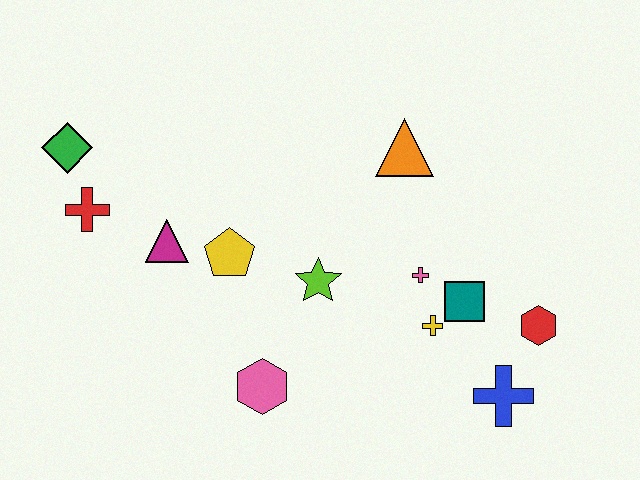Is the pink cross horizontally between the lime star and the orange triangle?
No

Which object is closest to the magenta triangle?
The yellow pentagon is closest to the magenta triangle.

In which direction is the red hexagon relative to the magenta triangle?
The red hexagon is to the right of the magenta triangle.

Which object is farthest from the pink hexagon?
The green diamond is farthest from the pink hexagon.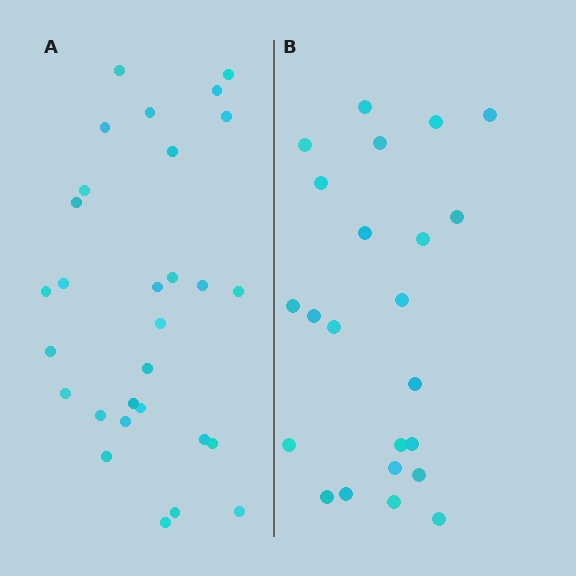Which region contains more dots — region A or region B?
Region A (the left region) has more dots.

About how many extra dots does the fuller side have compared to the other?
Region A has about 6 more dots than region B.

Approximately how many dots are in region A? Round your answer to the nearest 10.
About 30 dots. (The exact count is 29, which rounds to 30.)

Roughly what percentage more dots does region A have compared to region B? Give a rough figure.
About 25% more.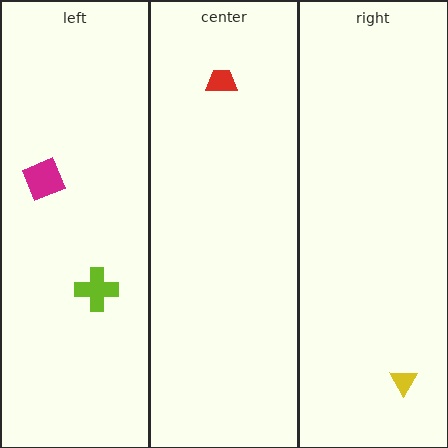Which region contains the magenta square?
The left region.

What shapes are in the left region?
The lime cross, the magenta square.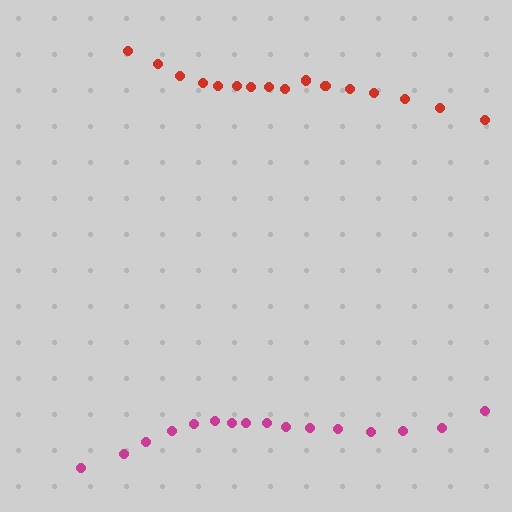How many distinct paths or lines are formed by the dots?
There are 2 distinct paths.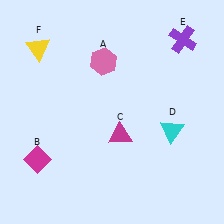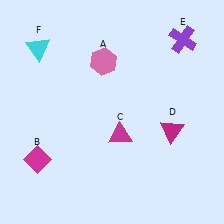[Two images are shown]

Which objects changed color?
D changed from cyan to magenta. F changed from yellow to cyan.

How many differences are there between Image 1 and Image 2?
There are 2 differences between the two images.